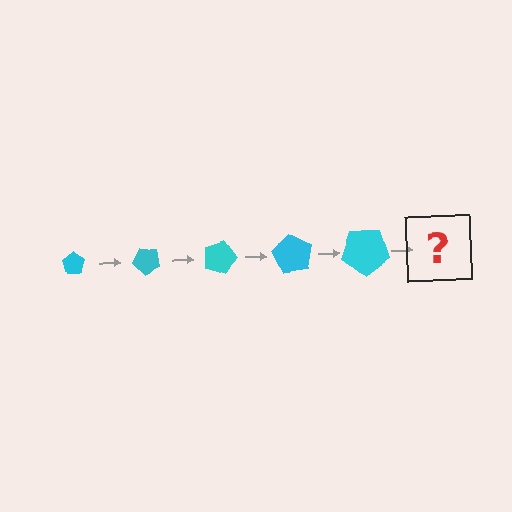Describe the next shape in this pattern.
It should be a pentagon, larger than the previous one and rotated 225 degrees from the start.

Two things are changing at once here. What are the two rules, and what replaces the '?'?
The two rules are that the pentagon grows larger each step and it rotates 45 degrees each step. The '?' should be a pentagon, larger than the previous one and rotated 225 degrees from the start.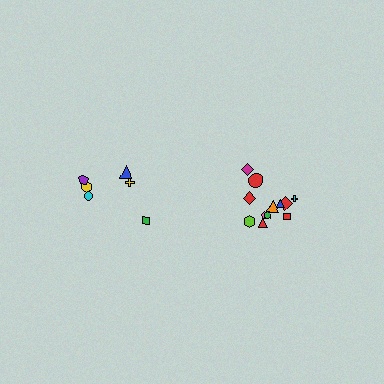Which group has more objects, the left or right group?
The right group.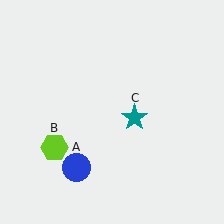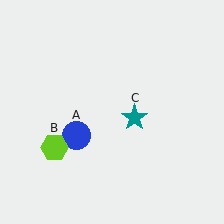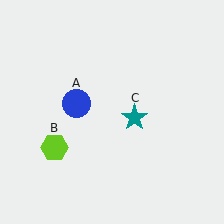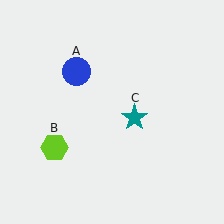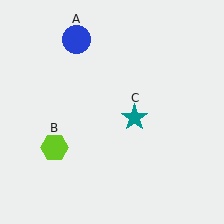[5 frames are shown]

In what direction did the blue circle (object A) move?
The blue circle (object A) moved up.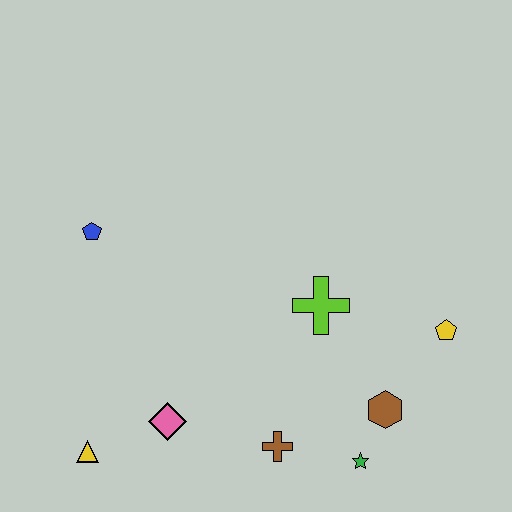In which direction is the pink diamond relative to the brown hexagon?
The pink diamond is to the left of the brown hexagon.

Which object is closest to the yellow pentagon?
The brown hexagon is closest to the yellow pentagon.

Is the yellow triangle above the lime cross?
No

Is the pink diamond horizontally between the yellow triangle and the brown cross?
Yes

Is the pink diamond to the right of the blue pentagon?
Yes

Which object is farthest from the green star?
The blue pentagon is farthest from the green star.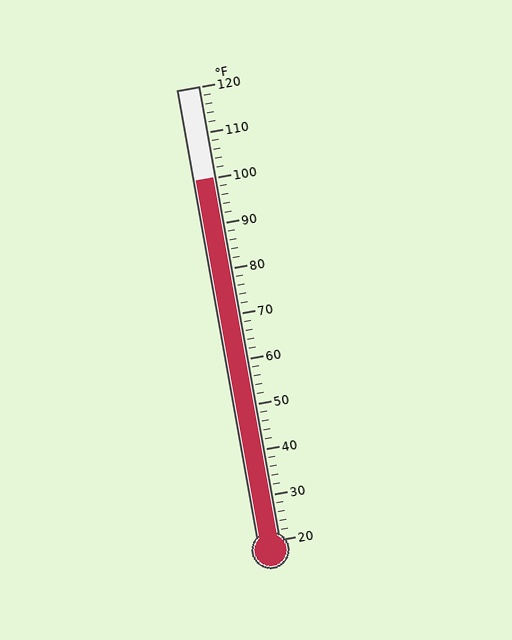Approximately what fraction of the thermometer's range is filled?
The thermometer is filled to approximately 80% of its range.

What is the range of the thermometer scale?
The thermometer scale ranges from 20°F to 120°F.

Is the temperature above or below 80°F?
The temperature is above 80°F.